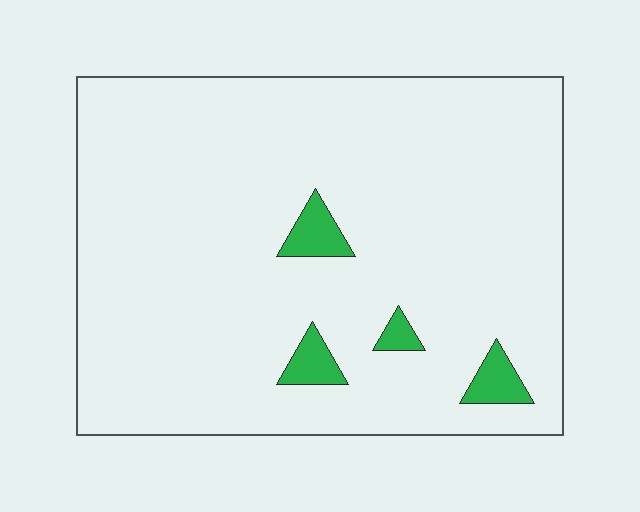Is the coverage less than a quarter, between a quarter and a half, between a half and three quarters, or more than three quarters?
Less than a quarter.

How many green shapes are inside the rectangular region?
4.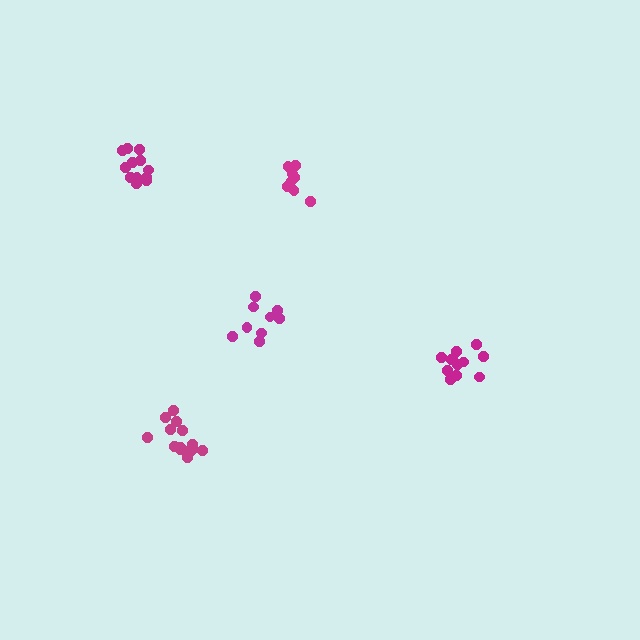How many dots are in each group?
Group 1: 12 dots, Group 2: 15 dots, Group 3: 13 dots, Group 4: 9 dots, Group 5: 9 dots (58 total).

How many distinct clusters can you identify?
There are 5 distinct clusters.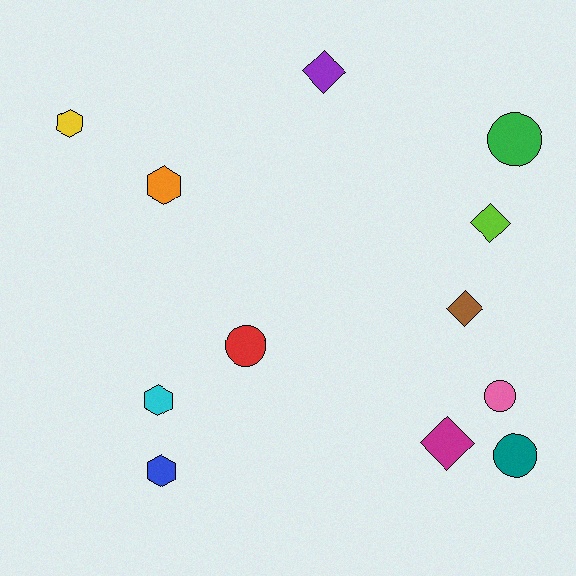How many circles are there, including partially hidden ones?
There are 4 circles.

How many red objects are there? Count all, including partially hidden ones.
There is 1 red object.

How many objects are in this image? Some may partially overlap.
There are 12 objects.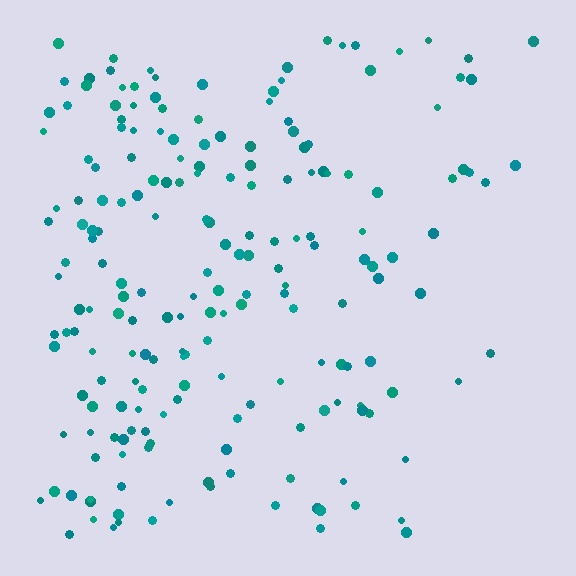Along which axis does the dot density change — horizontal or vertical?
Horizontal.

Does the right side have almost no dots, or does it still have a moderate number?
Still a moderate number, just noticeably fewer than the left.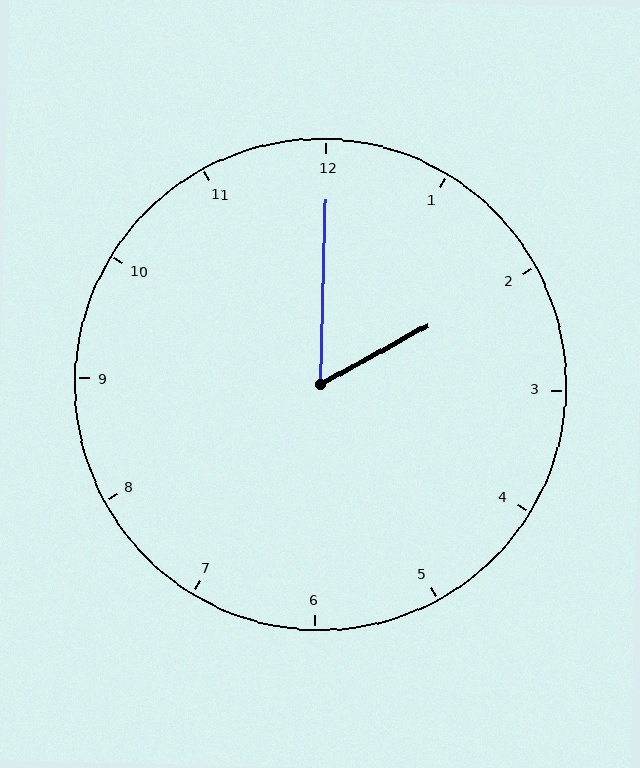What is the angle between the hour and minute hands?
Approximately 60 degrees.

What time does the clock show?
2:00.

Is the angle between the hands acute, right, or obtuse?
It is acute.